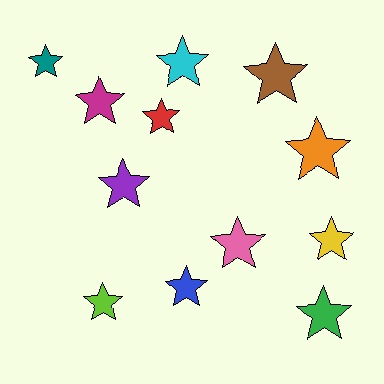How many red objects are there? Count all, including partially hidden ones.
There is 1 red object.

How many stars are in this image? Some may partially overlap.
There are 12 stars.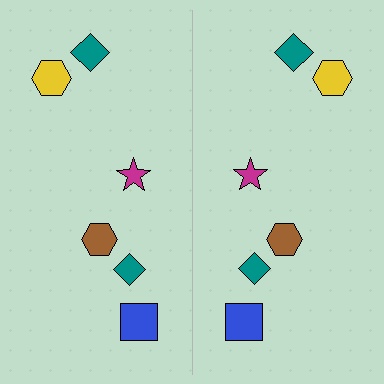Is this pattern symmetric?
Yes, this pattern has bilateral (reflection) symmetry.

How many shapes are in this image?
There are 12 shapes in this image.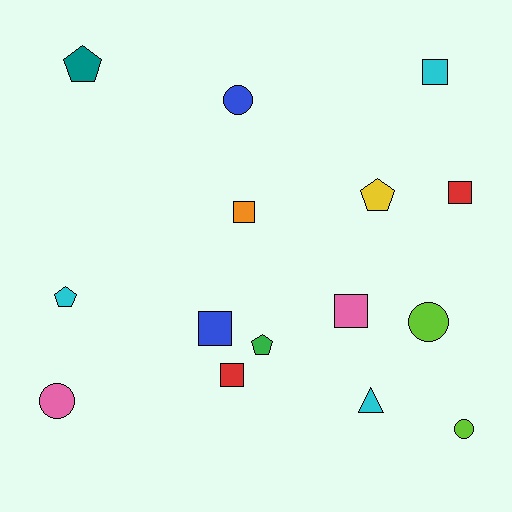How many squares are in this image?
There are 6 squares.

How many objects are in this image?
There are 15 objects.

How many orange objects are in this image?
There is 1 orange object.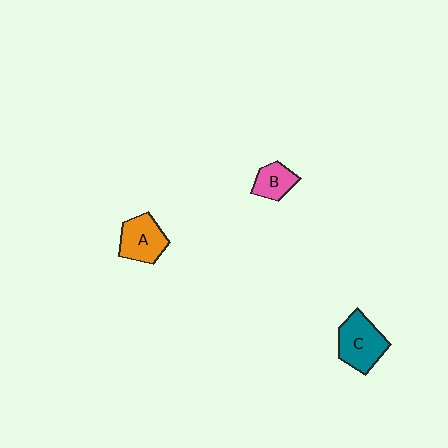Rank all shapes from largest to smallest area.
From largest to smallest: C (teal), A (orange), B (pink).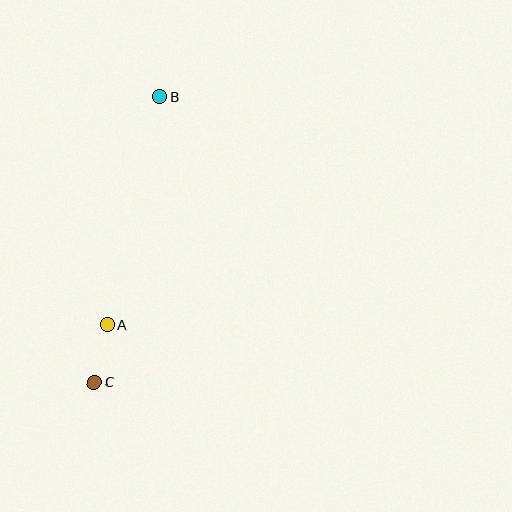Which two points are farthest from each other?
Points B and C are farthest from each other.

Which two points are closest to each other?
Points A and C are closest to each other.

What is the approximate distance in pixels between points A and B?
The distance between A and B is approximately 234 pixels.